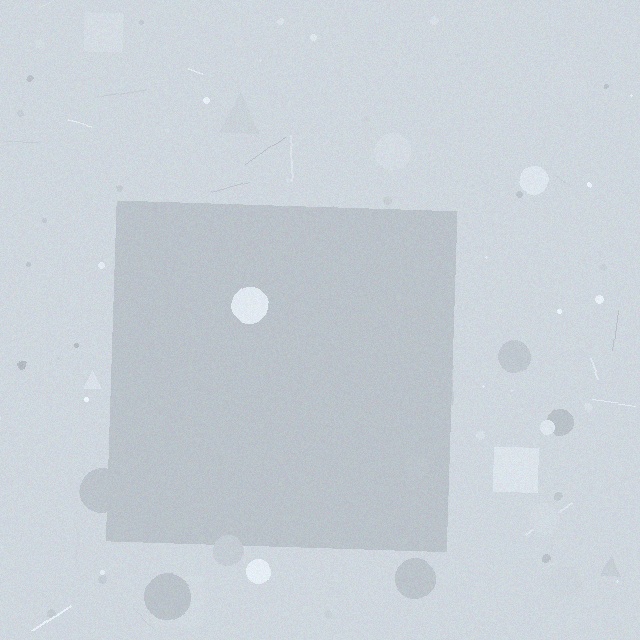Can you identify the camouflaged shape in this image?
The camouflaged shape is a square.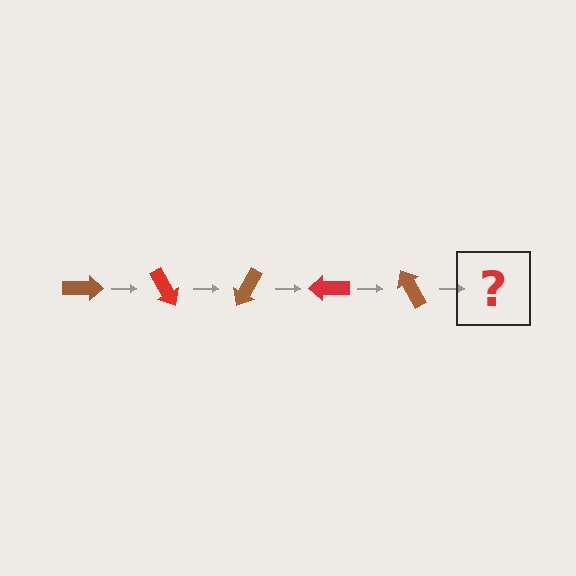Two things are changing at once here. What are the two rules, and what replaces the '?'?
The two rules are that it rotates 60 degrees each step and the color cycles through brown and red. The '?' should be a red arrow, rotated 300 degrees from the start.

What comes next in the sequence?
The next element should be a red arrow, rotated 300 degrees from the start.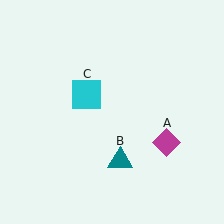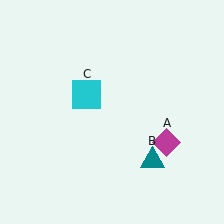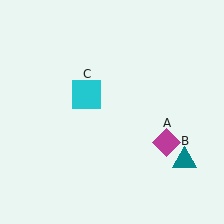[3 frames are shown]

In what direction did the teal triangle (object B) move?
The teal triangle (object B) moved right.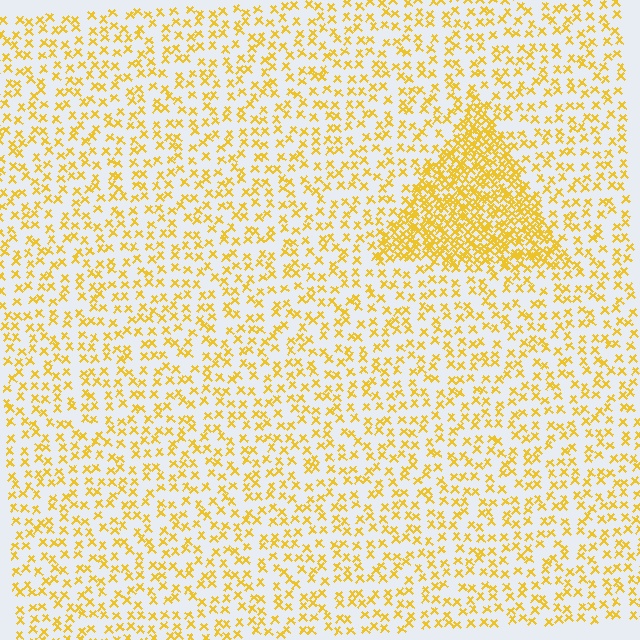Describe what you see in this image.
The image contains small yellow elements arranged at two different densities. A triangle-shaped region is visible where the elements are more densely packed than the surrounding area.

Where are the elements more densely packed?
The elements are more densely packed inside the triangle boundary.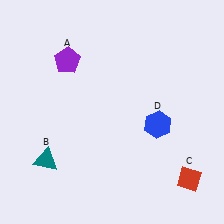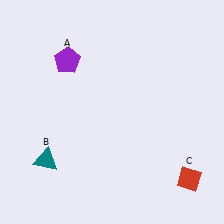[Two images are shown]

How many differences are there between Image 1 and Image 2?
There is 1 difference between the two images.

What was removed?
The blue hexagon (D) was removed in Image 2.